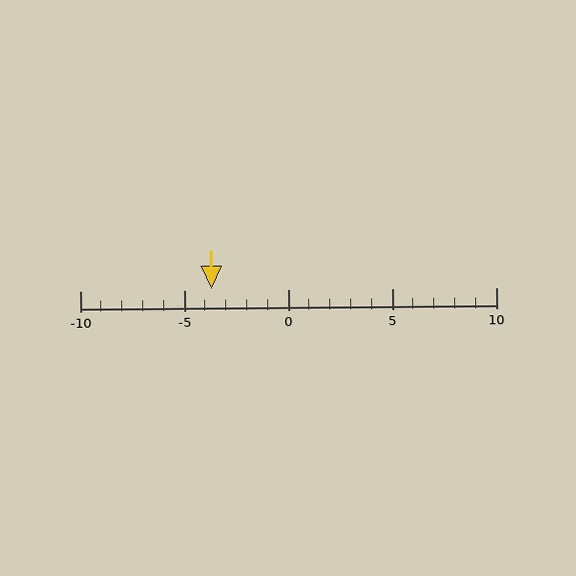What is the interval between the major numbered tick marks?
The major tick marks are spaced 5 units apart.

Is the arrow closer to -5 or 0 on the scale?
The arrow is closer to -5.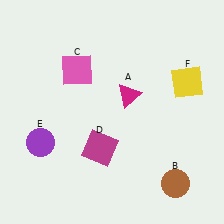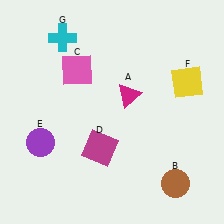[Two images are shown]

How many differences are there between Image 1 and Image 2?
There is 1 difference between the two images.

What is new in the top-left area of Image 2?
A cyan cross (G) was added in the top-left area of Image 2.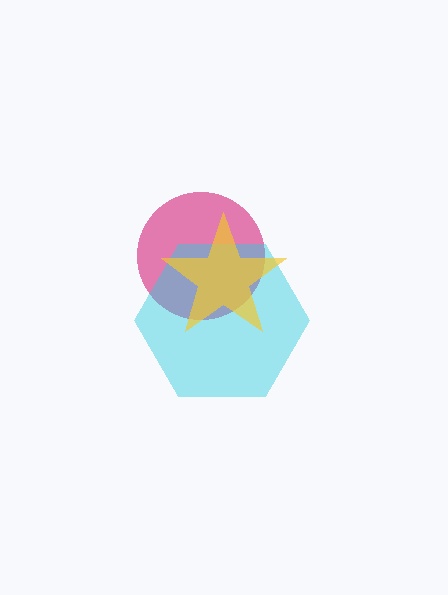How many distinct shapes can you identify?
There are 3 distinct shapes: a magenta circle, a cyan hexagon, a yellow star.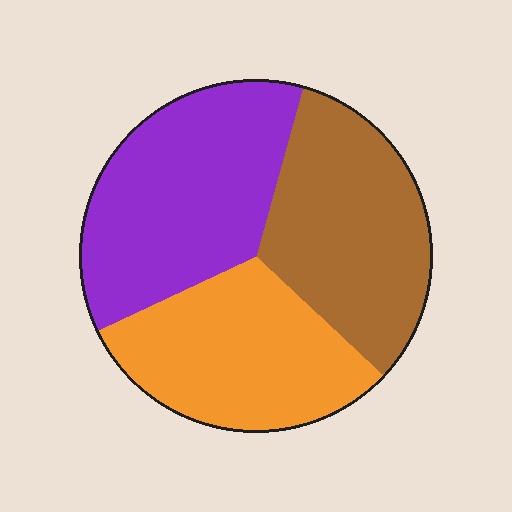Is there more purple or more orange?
Purple.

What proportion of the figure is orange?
Orange covers roughly 30% of the figure.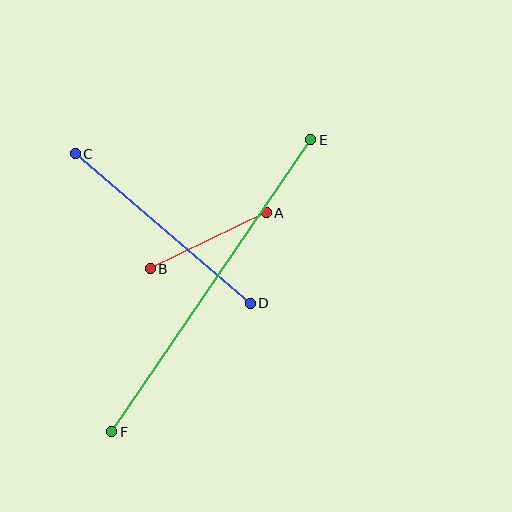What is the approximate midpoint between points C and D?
The midpoint is at approximately (163, 229) pixels.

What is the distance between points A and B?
The distance is approximately 129 pixels.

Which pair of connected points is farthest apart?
Points E and F are farthest apart.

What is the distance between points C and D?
The distance is approximately 230 pixels.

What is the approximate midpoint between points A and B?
The midpoint is at approximately (208, 241) pixels.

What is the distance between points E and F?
The distance is approximately 353 pixels.